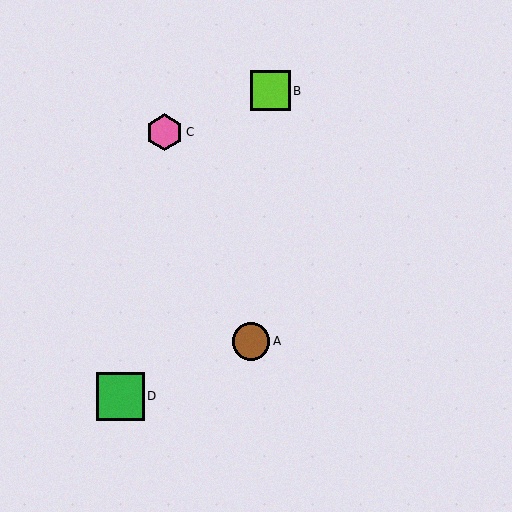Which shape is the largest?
The green square (labeled D) is the largest.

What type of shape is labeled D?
Shape D is a green square.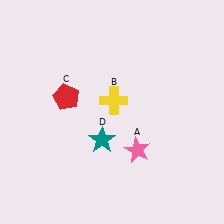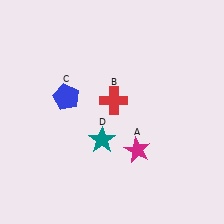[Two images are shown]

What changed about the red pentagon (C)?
In Image 1, C is red. In Image 2, it changed to blue.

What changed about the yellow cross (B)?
In Image 1, B is yellow. In Image 2, it changed to red.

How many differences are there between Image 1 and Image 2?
There are 3 differences between the two images.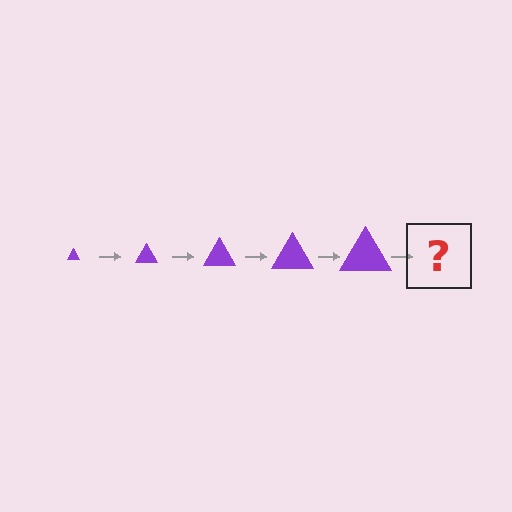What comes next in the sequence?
The next element should be a purple triangle, larger than the previous one.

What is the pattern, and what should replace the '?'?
The pattern is that the triangle gets progressively larger each step. The '?' should be a purple triangle, larger than the previous one.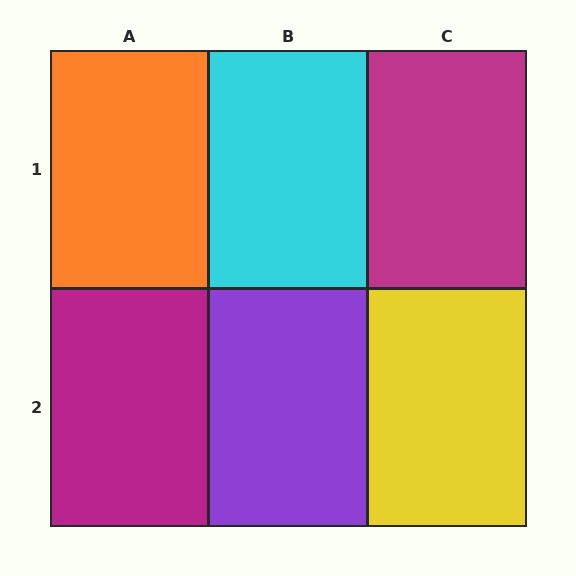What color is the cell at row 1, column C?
Magenta.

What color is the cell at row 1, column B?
Cyan.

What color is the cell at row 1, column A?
Orange.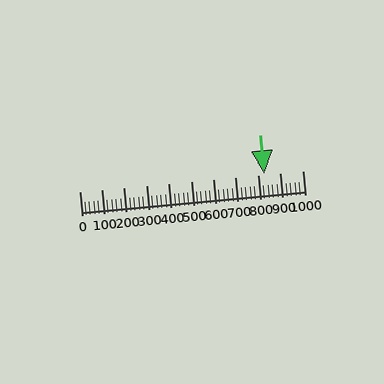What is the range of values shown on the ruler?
The ruler shows values from 0 to 1000.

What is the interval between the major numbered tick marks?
The major tick marks are spaced 100 units apart.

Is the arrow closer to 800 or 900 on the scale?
The arrow is closer to 800.